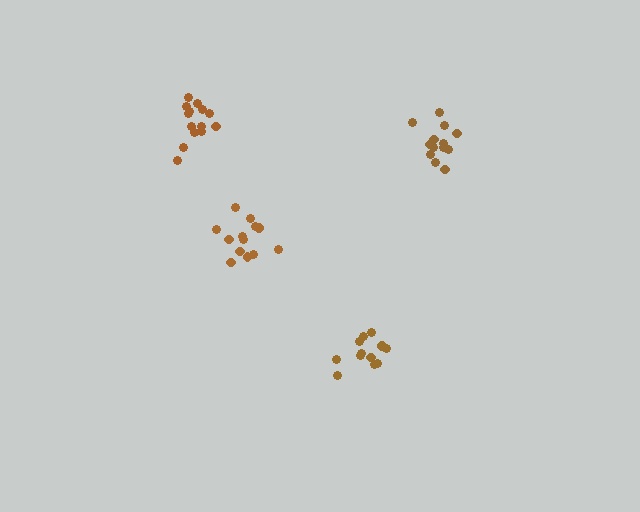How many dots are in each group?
Group 1: 14 dots, Group 2: 13 dots, Group 3: 13 dots, Group 4: 12 dots (52 total).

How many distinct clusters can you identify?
There are 4 distinct clusters.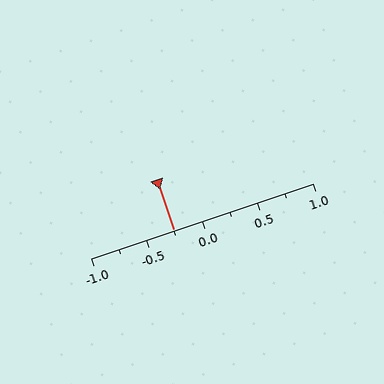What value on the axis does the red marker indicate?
The marker indicates approximately -0.25.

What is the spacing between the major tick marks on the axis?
The major ticks are spaced 0.5 apart.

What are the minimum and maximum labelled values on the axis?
The axis runs from -1.0 to 1.0.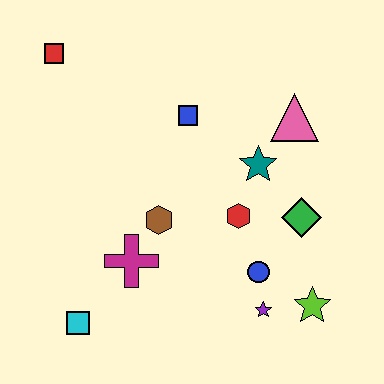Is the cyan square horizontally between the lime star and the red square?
Yes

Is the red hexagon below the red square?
Yes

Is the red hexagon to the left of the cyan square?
No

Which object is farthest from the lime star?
The red square is farthest from the lime star.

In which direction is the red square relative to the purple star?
The red square is above the purple star.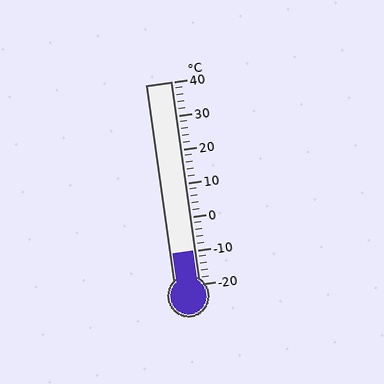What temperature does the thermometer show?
The thermometer shows approximately -10°C.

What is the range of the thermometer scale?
The thermometer scale ranges from -20°C to 40°C.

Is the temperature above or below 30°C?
The temperature is below 30°C.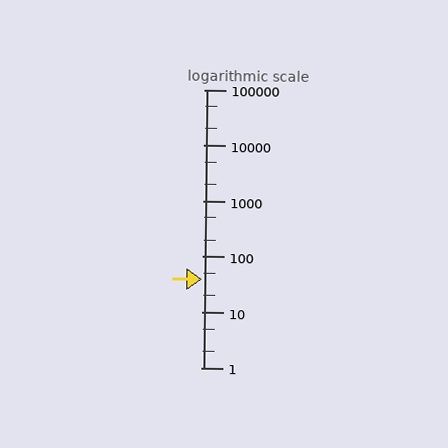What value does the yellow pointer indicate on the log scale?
The pointer indicates approximately 39.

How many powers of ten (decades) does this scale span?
The scale spans 5 decades, from 1 to 100000.